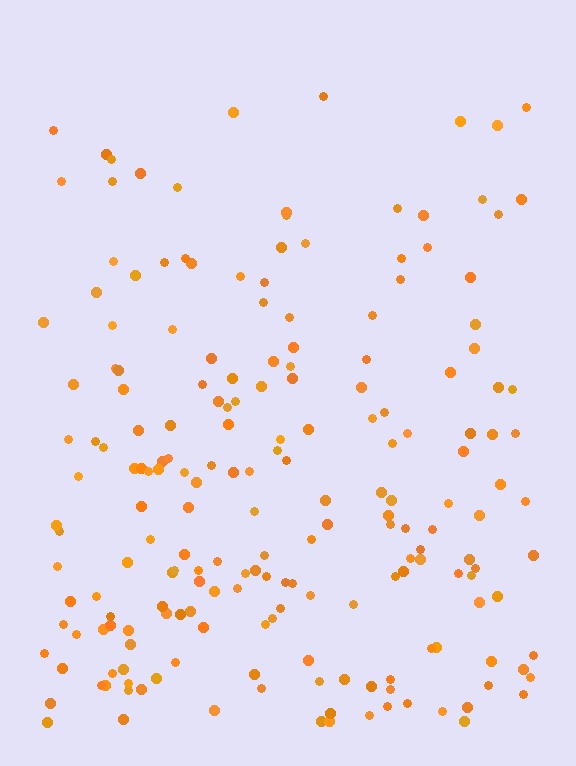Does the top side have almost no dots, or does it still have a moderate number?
Still a moderate number, just noticeably fewer than the bottom.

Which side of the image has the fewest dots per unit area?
The top.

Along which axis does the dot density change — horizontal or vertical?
Vertical.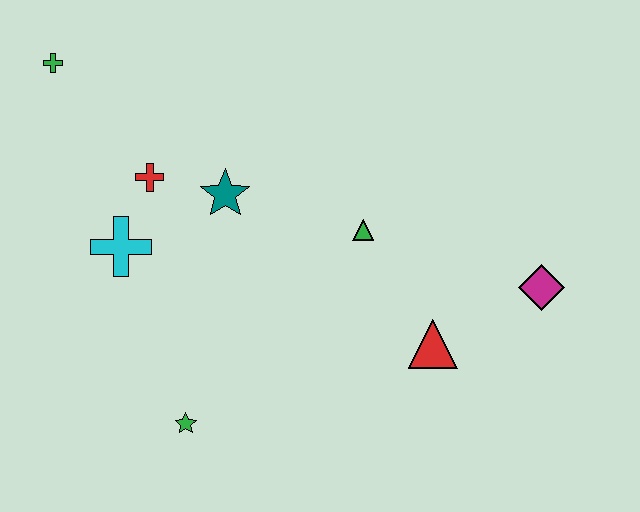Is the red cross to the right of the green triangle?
No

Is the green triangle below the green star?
No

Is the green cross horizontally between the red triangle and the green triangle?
No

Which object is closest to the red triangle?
The magenta diamond is closest to the red triangle.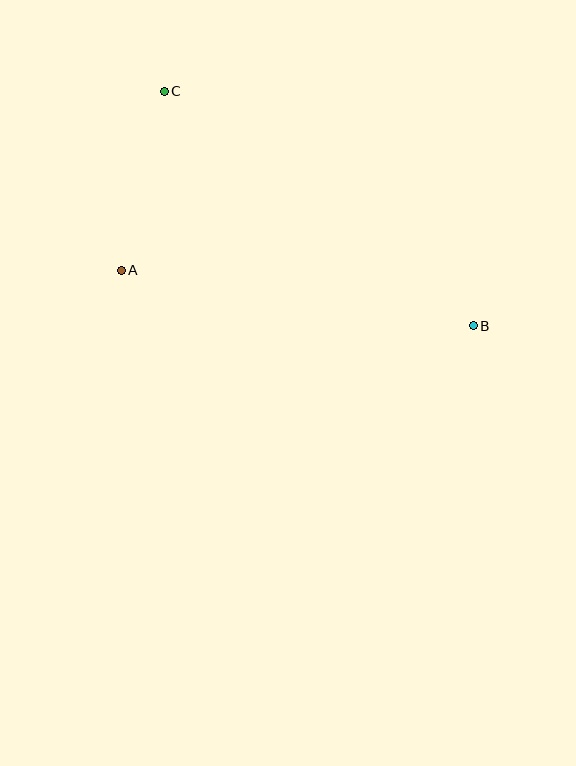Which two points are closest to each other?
Points A and C are closest to each other.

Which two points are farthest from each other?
Points B and C are farthest from each other.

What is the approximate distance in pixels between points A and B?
The distance between A and B is approximately 356 pixels.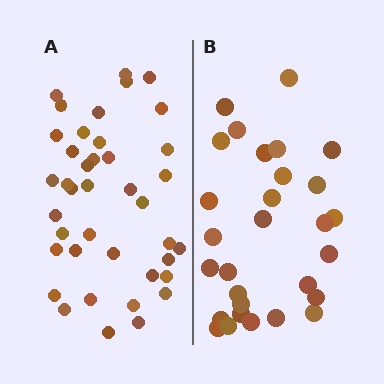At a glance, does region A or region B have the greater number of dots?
Region A (the left region) has more dots.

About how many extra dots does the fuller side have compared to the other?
Region A has roughly 12 or so more dots than region B.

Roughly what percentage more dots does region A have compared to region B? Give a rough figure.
About 40% more.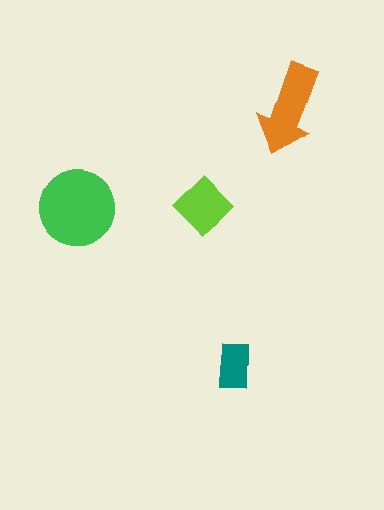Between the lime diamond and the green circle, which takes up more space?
The green circle.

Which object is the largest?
The green circle.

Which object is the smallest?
The teal rectangle.